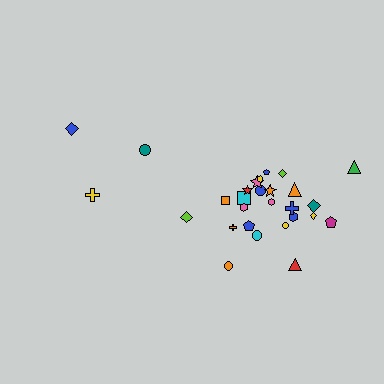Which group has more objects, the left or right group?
The right group.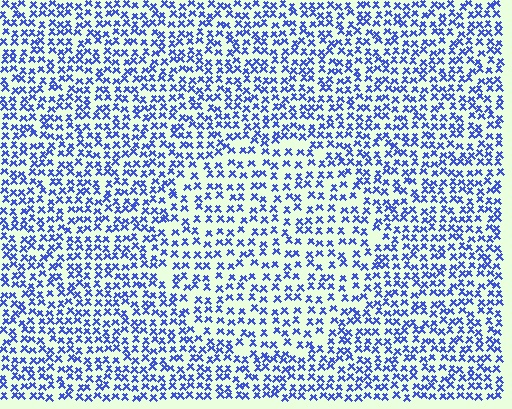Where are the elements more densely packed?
The elements are more densely packed outside the circle boundary.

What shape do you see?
I see a circle.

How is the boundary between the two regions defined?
The boundary is defined by a change in element density (approximately 1.5x ratio). All elements are the same color, size, and shape.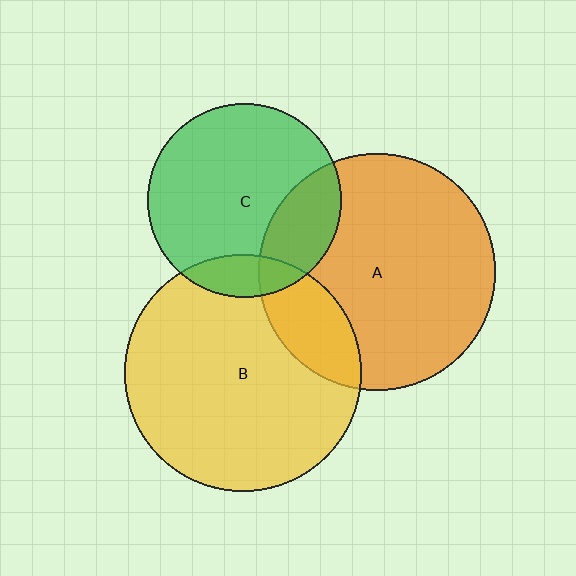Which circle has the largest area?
Circle A (orange).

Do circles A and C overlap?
Yes.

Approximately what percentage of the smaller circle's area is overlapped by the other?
Approximately 25%.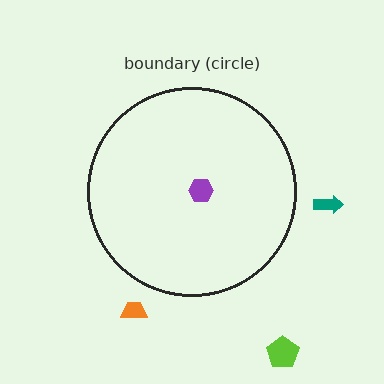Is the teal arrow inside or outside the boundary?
Outside.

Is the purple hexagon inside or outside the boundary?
Inside.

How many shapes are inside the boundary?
1 inside, 3 outside.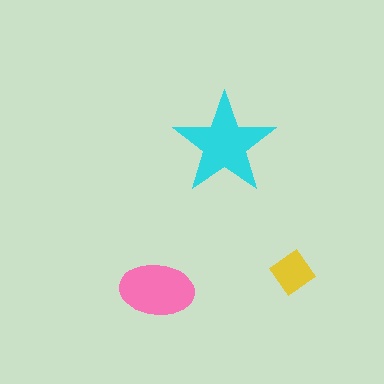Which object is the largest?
The cyan star.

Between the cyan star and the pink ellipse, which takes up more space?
The cyan star.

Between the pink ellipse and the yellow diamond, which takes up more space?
The pink ellipse.